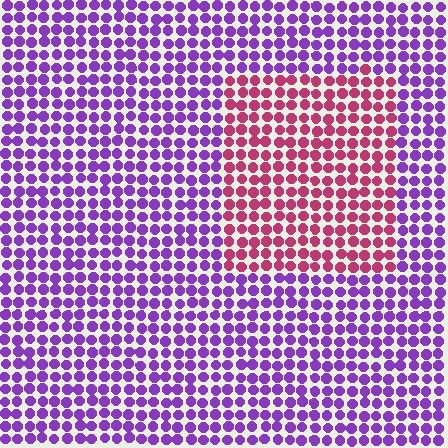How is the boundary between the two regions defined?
The boundary is defined purely by a slight shift in hue (about 58 degrees). Spacing, size, and orientation are identical on both sides.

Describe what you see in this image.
The image is filled with small purple elements in a uniform arrangement. A rectangle-shaped region is visible where the elements are tinted to a slightly different hue, forming a subtle color boundary.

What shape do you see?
I see a rectangle.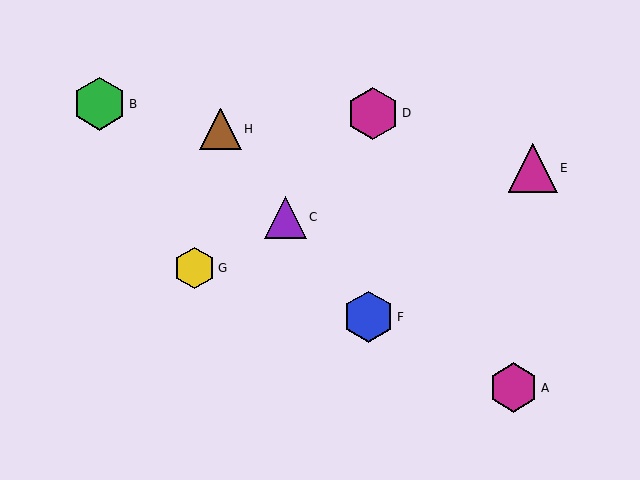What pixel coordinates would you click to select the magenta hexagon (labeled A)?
Click at (514, 388) to select the magenta hexagon A.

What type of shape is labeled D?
Shape D is a magenta hexagon.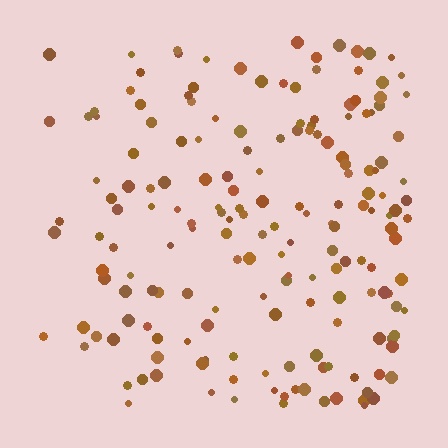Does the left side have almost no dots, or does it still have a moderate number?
Still a moderate number, just noticeably fewer than the right.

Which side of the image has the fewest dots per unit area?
The left.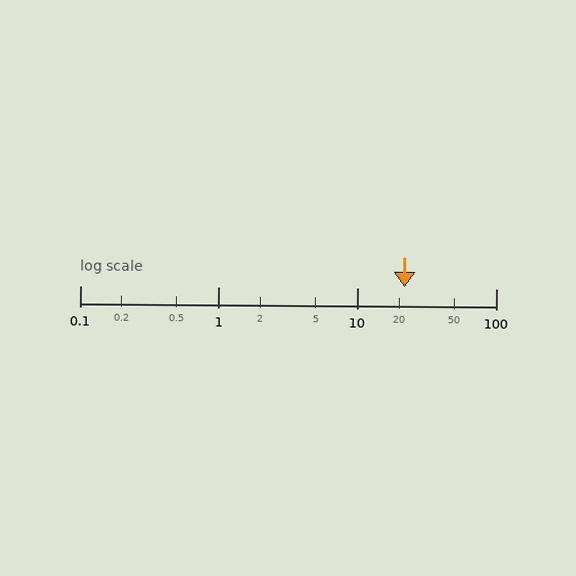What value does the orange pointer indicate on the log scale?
The pointer indicates approximately 22.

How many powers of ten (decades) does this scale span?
The scale spans 3 decades, from 0.1 to 100.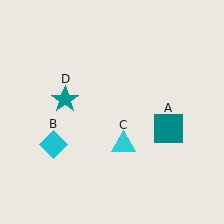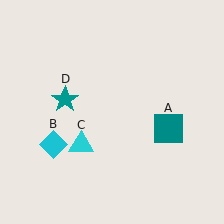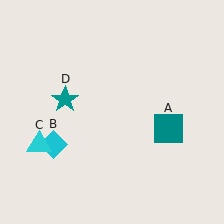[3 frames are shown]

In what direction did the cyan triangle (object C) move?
The cyan triangle (object C) moved left.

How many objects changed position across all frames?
1 object changed position: cyan triangle (object C).